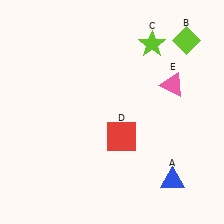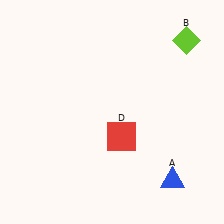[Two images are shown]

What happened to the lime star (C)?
The lime star (C) was removed in Image 2. It was in the top-right area of Image 1.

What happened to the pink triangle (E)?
The pink triangle (E) was removed in Image 2. It was in the top-right area of Image 1.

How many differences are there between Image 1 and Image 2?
There are 2 differences between the two images.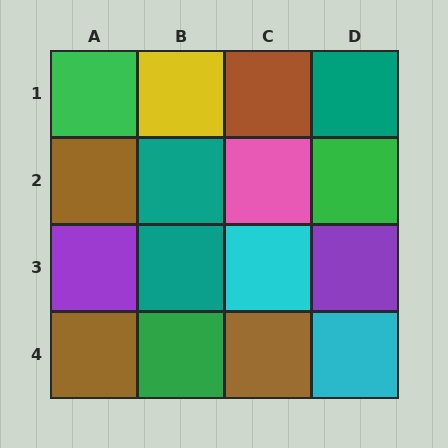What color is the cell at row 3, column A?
Purple.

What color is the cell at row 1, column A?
Green.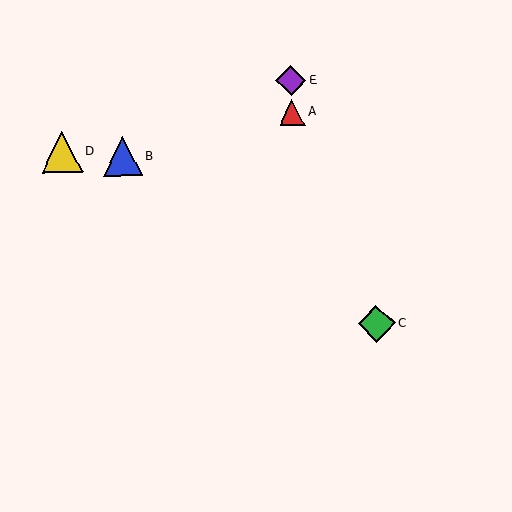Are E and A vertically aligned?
Yes, both are at x≈291.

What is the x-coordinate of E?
Object E is at x≈291.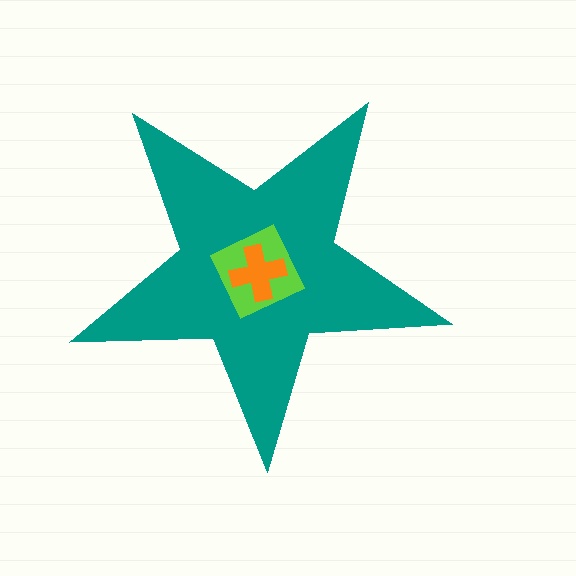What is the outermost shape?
The teal star.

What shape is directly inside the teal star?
The lime diamond.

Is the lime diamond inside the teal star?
Yes.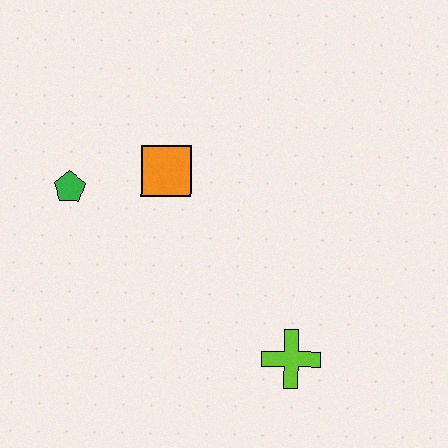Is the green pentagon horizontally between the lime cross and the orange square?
No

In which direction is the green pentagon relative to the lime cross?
The green pentagon is to the left of the lime cross.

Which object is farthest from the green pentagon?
The lime cross is farthest from the green pentagon.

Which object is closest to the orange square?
The green pentagon is closest to the orange square.